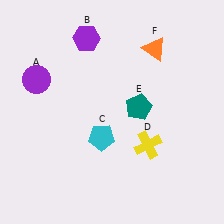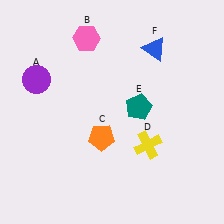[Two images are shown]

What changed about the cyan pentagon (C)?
In Image 1, C is cyan. In Image 2, it changed to orange.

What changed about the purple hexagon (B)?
In Image 1, B is purple. In Image 2, it changed to pink.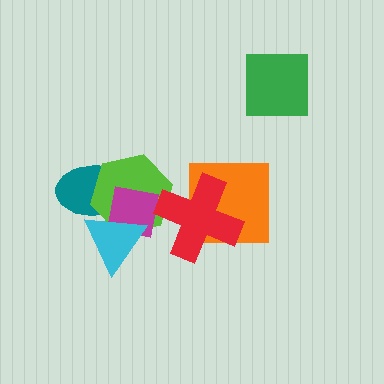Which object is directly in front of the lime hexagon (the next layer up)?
The magenta square is directly in front of the lime hexagon.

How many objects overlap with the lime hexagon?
4 objects overlap with the lime hexagon.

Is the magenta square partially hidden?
Yes, it is partially covered by another shape.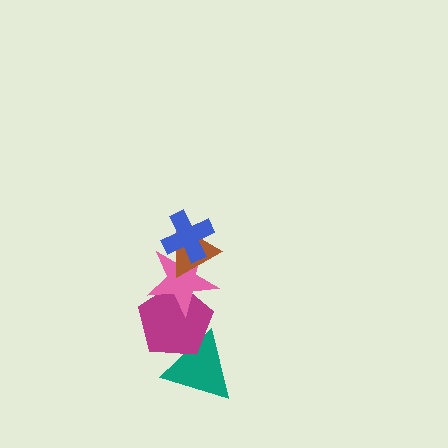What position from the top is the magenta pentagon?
The magenta pentagon is 4th from the top.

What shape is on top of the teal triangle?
The magenta pentagon is on top of the teal triangle.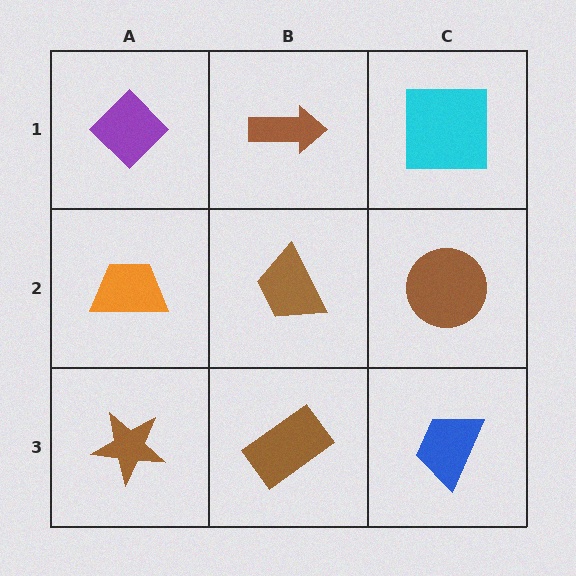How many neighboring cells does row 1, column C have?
2.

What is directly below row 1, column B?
A brown trapezoid.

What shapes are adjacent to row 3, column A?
An orange trapezoid (row 2, column A), a brown rectangle (row 3, column B).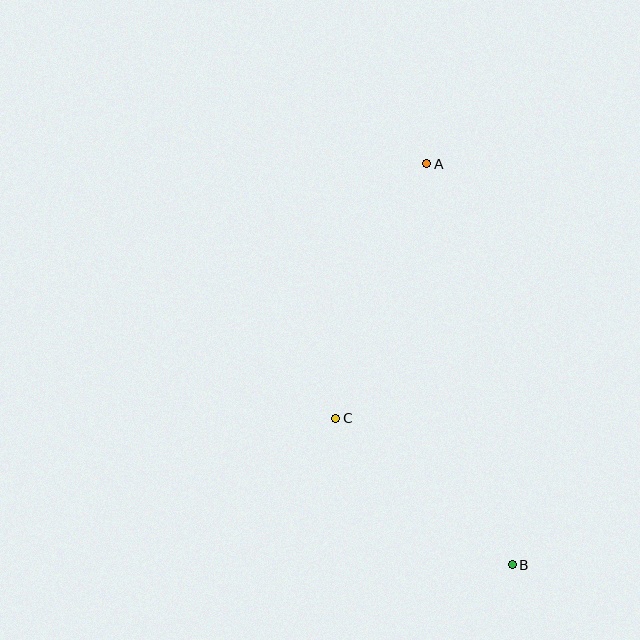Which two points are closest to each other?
Points B and C are closest to each other.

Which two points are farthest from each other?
Points A and B are farthest from each other.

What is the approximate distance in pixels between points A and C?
The distance between A and C is approximately 270 pixels.